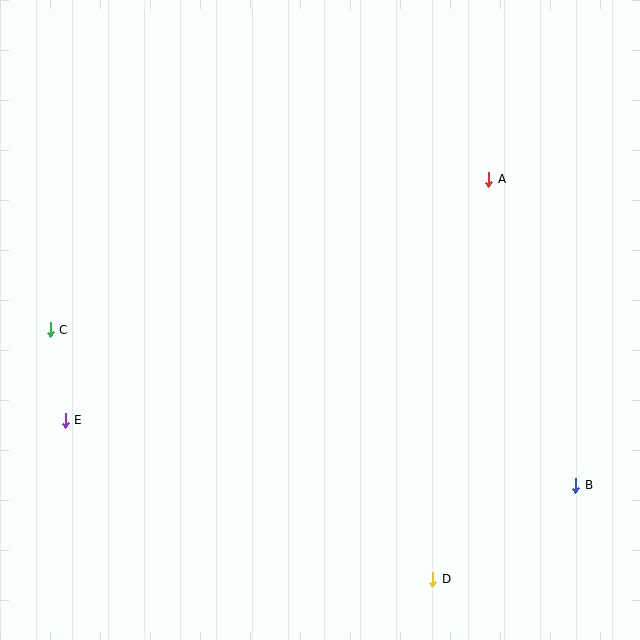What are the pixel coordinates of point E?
Point E is at (65, 420).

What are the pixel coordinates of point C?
Point C is at (50, 330).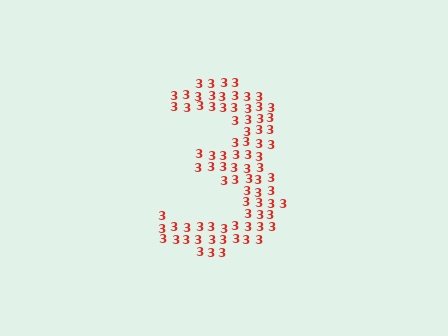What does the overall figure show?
The overall figure shows the digit 3.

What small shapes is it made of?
It is made of small digit 3's.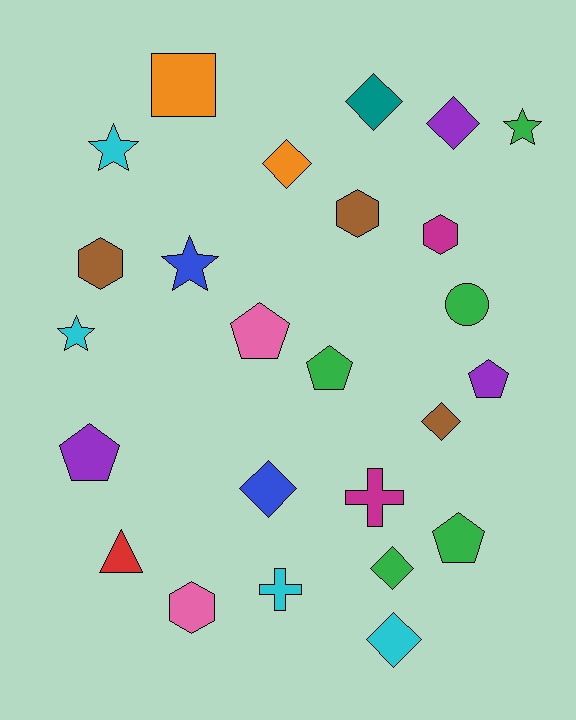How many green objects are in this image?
There are 5 green objects.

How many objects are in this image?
There are 25 objects.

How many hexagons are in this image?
There are 4 hexagons.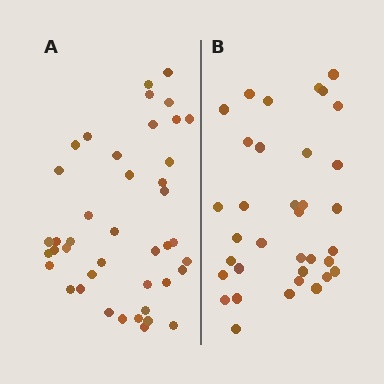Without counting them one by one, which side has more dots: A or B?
Region A (the left region) has more dots.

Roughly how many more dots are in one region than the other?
Region A has roughly 8 or so more dots than region B.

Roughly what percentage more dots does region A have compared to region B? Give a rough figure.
About 20% more.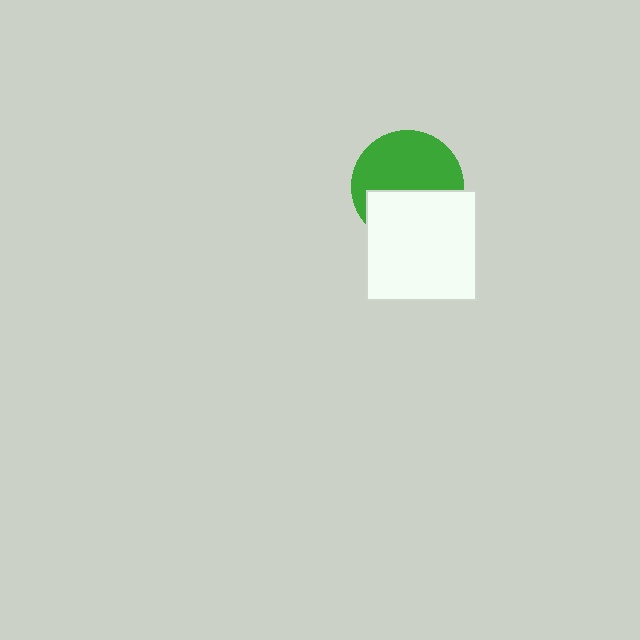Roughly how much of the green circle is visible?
About half of it is visible (roughly 57%).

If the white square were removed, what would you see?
You would see the complete green circle.